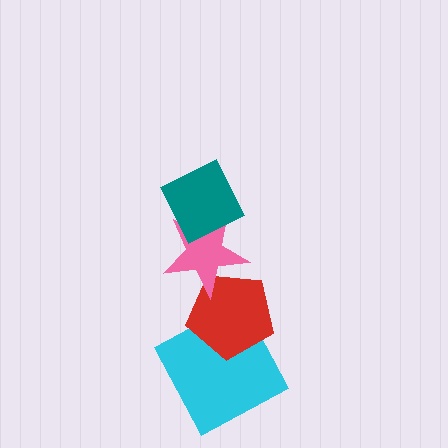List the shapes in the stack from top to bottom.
From top to bottom: the teal diamond, the pink star, the red pentagon, the cyan square.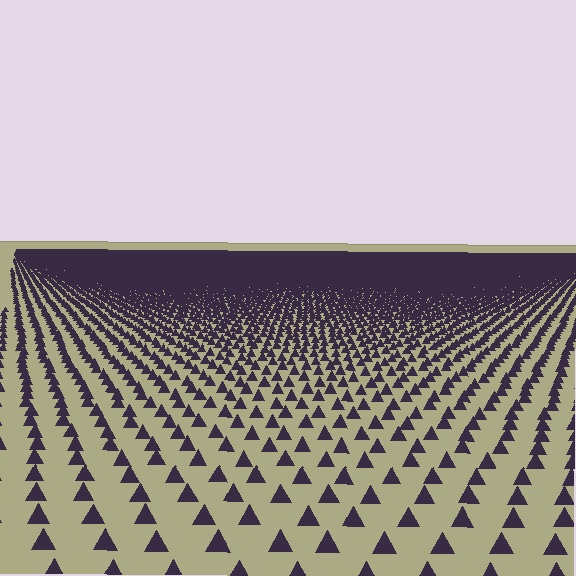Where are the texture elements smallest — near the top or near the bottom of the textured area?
Near the top.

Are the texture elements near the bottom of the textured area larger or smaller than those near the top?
Larger. Near the bottom, elements are closer to the viewer and appear at a bigger on-screen size.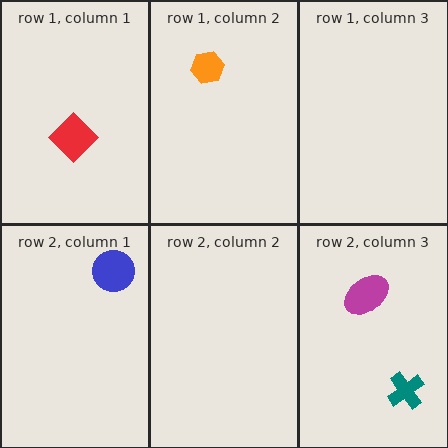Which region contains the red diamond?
The row 1, column 1 region.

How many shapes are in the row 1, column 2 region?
1.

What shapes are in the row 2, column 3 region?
The teal cross, the magenta ellipse.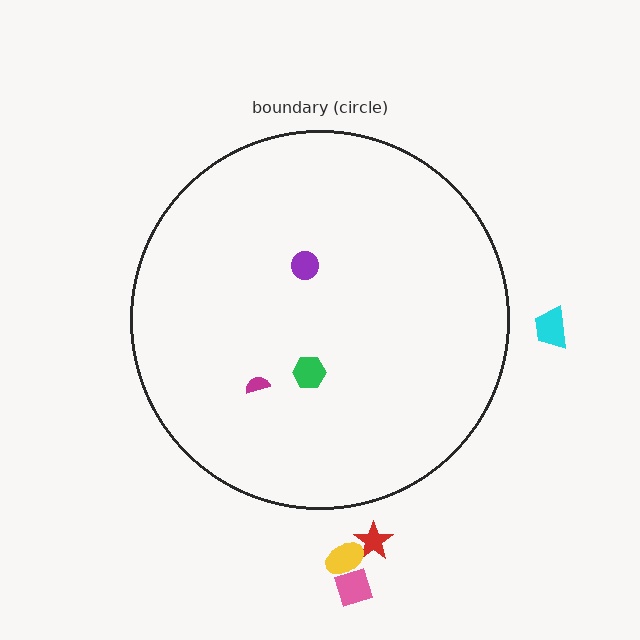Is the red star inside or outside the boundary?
Outside.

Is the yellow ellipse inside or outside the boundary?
Outside.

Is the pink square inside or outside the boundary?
Outside.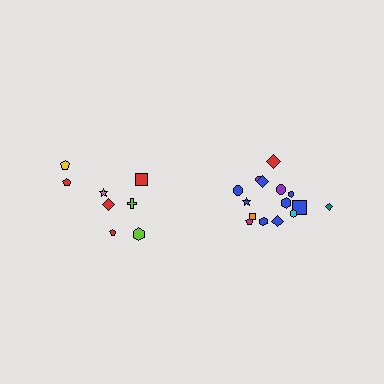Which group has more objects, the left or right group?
The right group.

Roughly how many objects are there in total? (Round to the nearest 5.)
Roughly 25 objects in total.